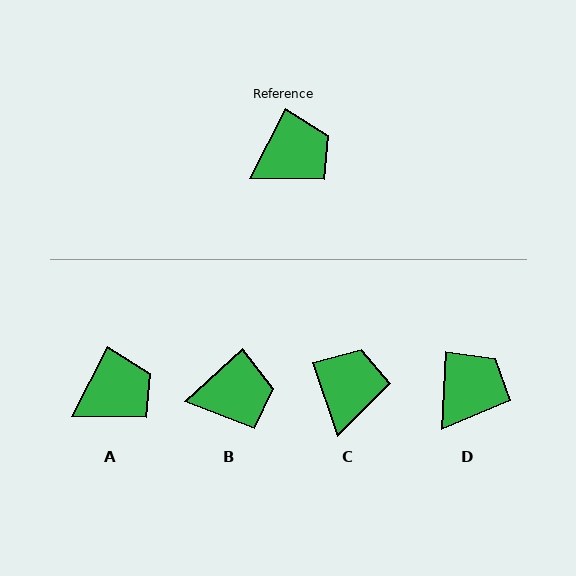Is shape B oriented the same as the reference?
No, it is off by about 20 degrees.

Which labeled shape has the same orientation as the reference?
A.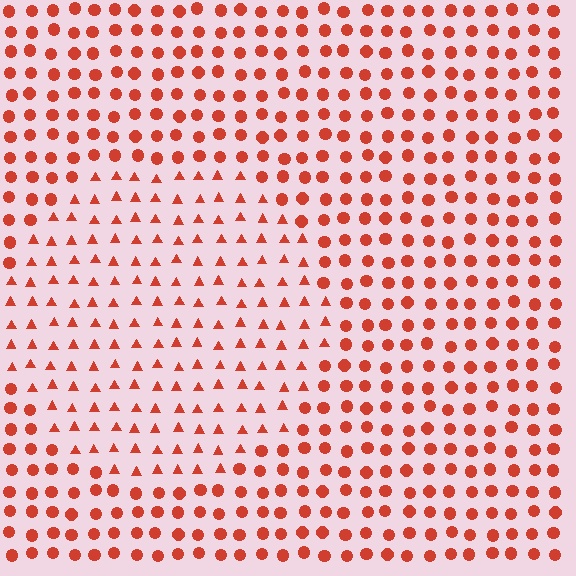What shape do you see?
I see a circle.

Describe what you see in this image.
The image is filled with small red elements arranged in a uniform grid. A circle-shaped region contains triangles, while the surrounding area contains circles. The boundary is defined purely by the change in element shape.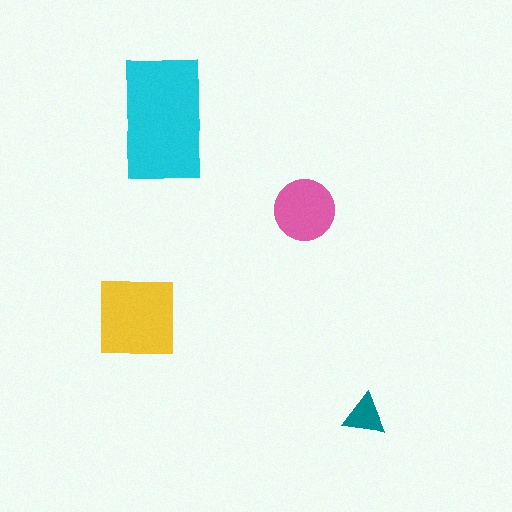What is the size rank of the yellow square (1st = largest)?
2nd.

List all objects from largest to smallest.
The cyan rectangle, the yellow square, the pink circle, the teal triangle.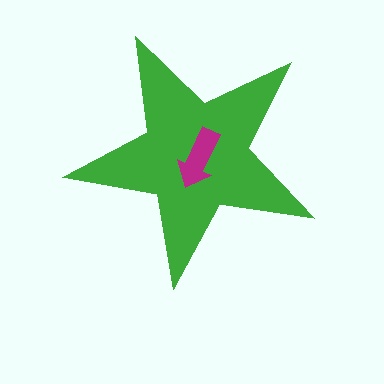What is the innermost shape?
The magenta arrow.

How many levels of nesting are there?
2.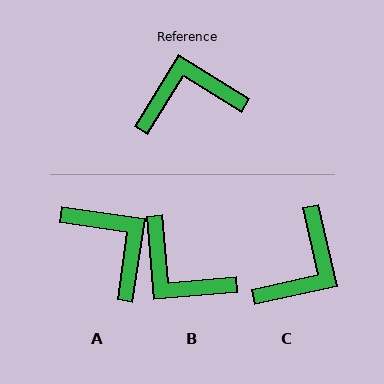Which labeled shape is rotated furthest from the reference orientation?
C, about 136 degrees away.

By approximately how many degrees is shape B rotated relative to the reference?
Approximately 126 degrees counter-clockwise.